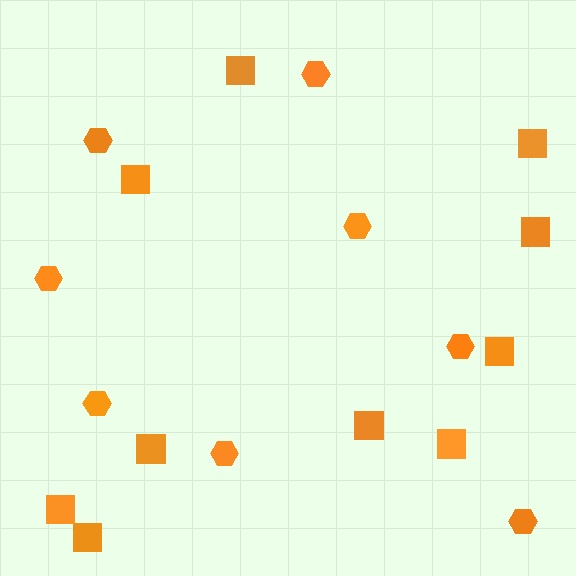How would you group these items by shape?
There are 2 groups: one group of hexagons (8) and one group of squares (10).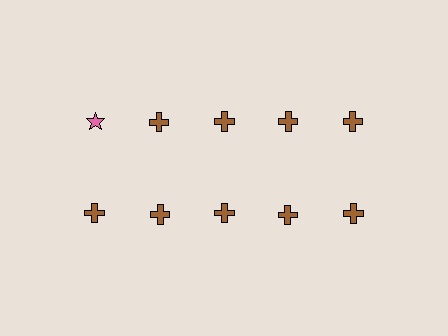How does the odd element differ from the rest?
It differs in both color (pink instead of brown) and shape (star instead of cross).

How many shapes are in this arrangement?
There are 10 shapes arranged in a grid pattern.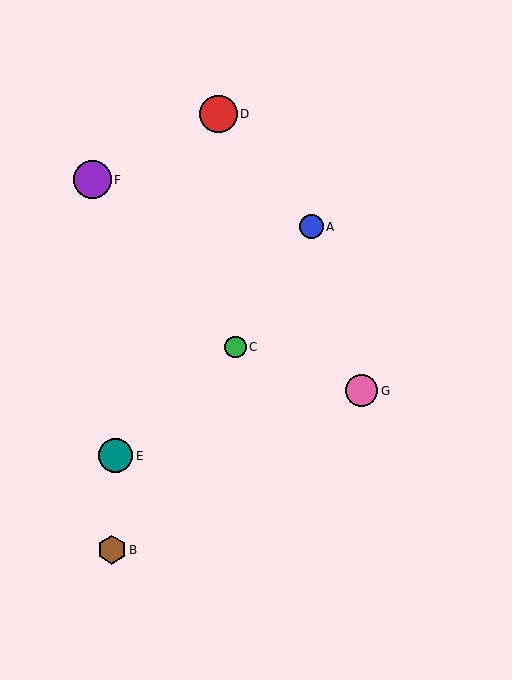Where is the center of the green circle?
The center of the green circle is at (236, 347).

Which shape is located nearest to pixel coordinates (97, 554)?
The brown hexagon (labeled B) at (112, 550) is nearest to that location.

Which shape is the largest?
The purple circle (labeled F) is the largest.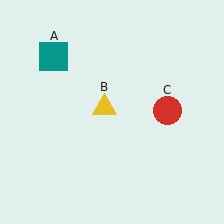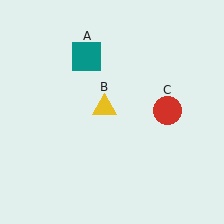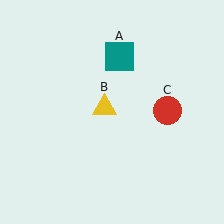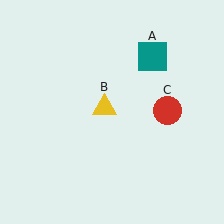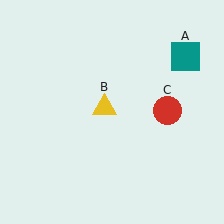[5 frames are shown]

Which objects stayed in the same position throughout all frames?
Yellow triangle (object B) and red circle (object C) remained stationary.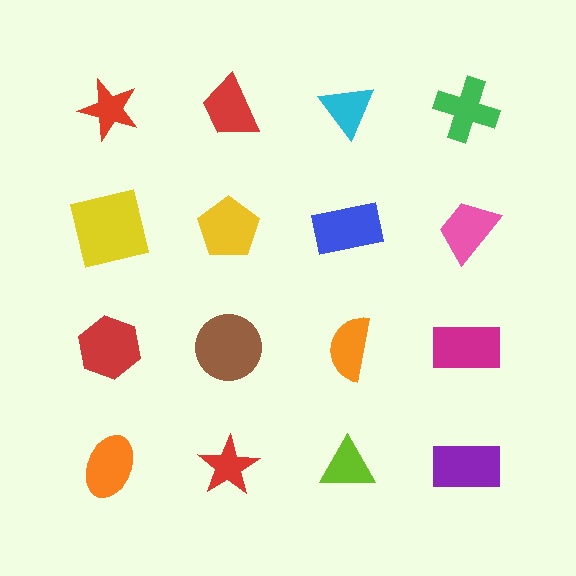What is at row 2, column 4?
A pink trapezoid.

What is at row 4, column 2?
A red star.